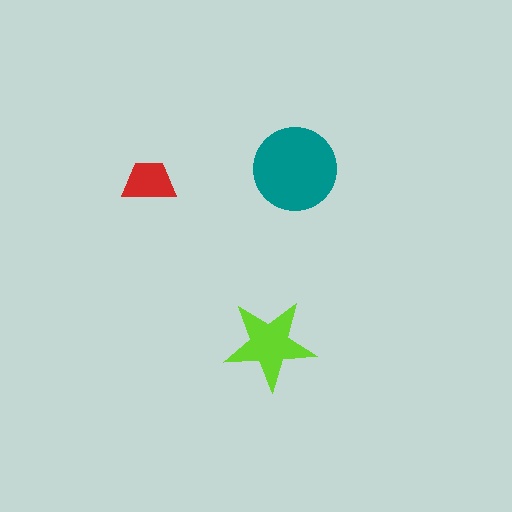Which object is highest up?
The teal circle is topmost.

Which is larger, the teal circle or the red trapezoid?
The teal circle.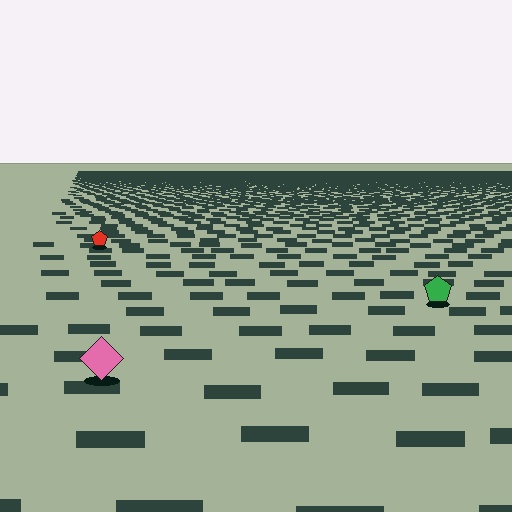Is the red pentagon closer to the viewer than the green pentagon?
No. The green pentagon is closer — you can tell from the texture gradient: the ground texture is coarser near it.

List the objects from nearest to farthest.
From nearest to farthest: the pink diamond, the green pentagon, the red pentagon.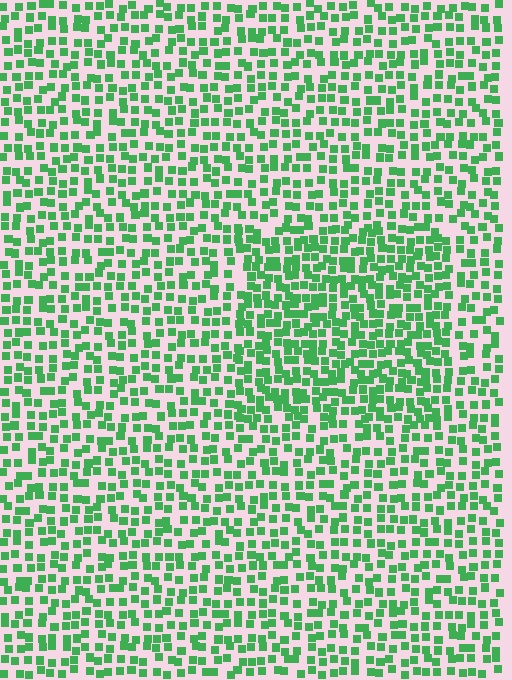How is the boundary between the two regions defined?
The boundary is defined by a change in element density (approximately 1.5x ratio). All elements are the same color, size, and shape.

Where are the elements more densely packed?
The elements are more densely packed inside the rectangle boundary.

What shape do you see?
I see a rectangle.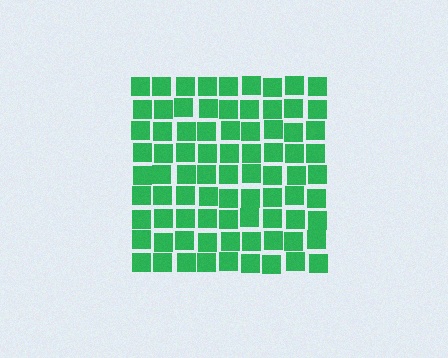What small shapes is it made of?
It is made of small squares.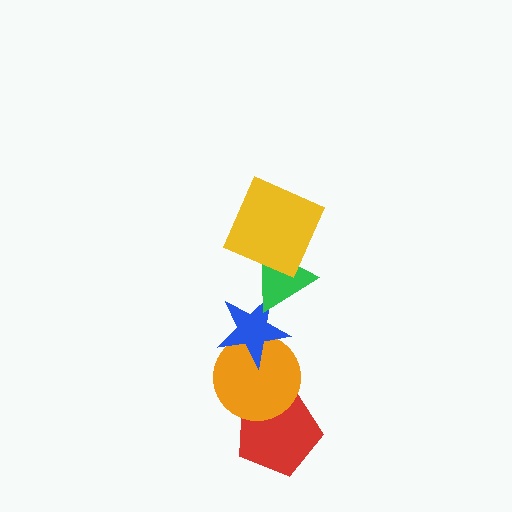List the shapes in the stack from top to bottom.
From top to bottom: the yellow square, the green triangle, the blue star, the orange circle, the red pentagon.